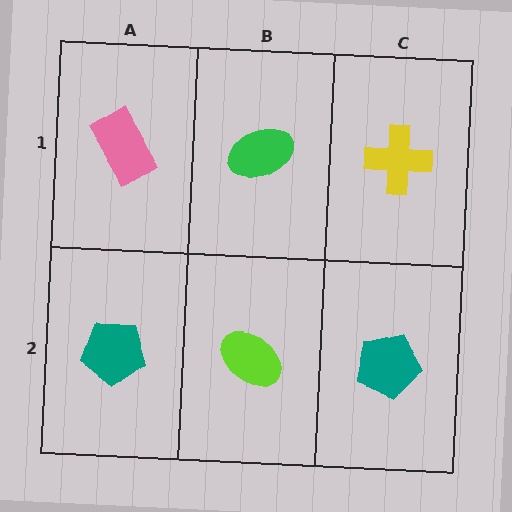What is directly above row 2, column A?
A pink rectangle.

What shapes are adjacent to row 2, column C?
A yellow cross (row 1, column C), a lime ellipse (row 2, column B).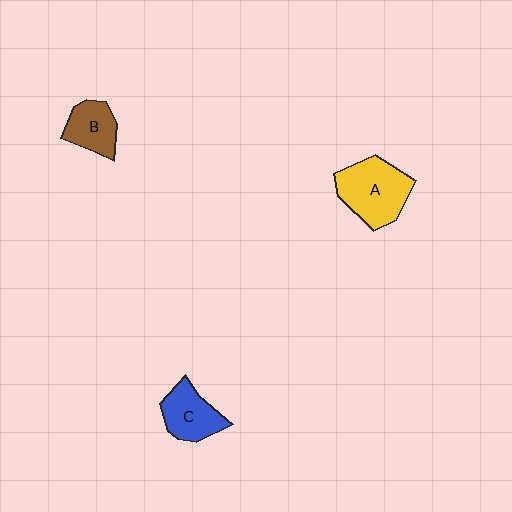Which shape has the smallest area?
Shape B (brown).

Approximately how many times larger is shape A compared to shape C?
Approximately 1.5 times.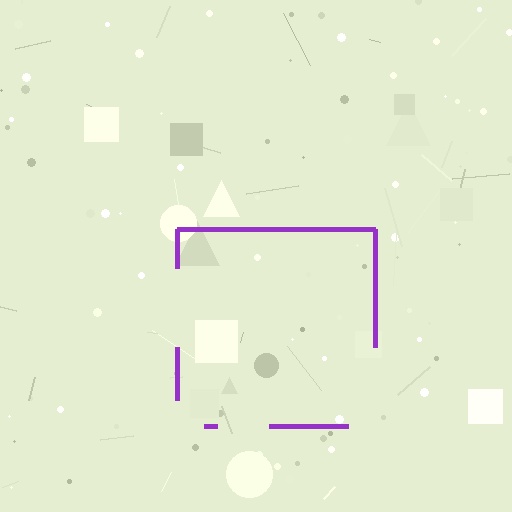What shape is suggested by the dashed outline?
The dashed outline suggests a square.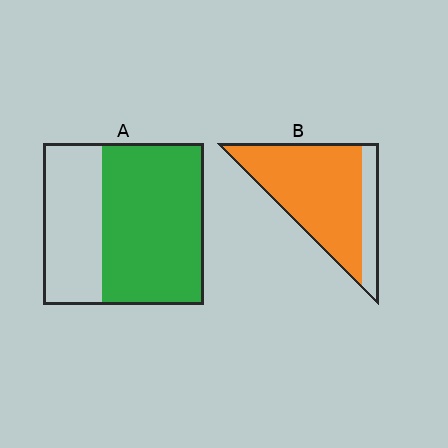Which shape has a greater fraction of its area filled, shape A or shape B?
Shape B.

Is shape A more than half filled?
Yes.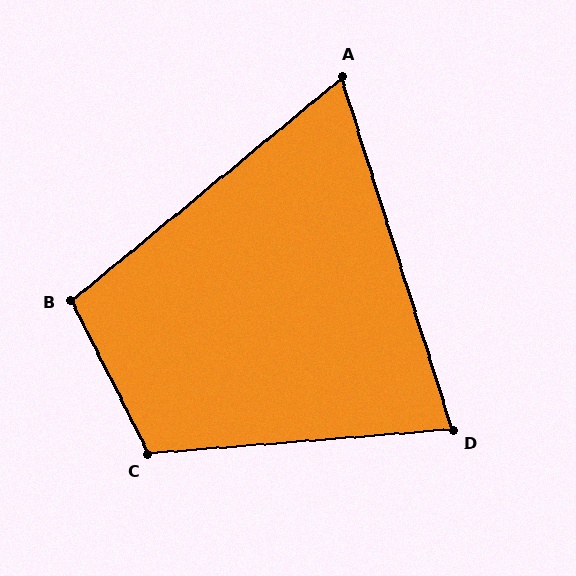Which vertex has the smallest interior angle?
A, at approximately 68 degrees.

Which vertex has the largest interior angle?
C, at approximately 112 degrees.